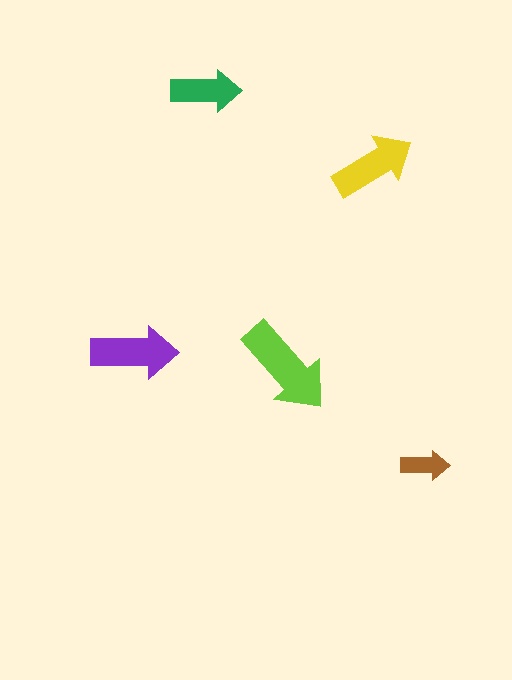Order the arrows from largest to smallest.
the lime one, the purple one, the yellow one, the green one, the brown one.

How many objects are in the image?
There are 5 objects in the image.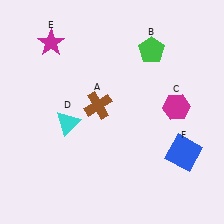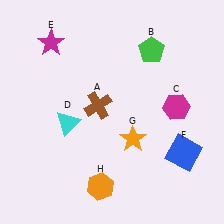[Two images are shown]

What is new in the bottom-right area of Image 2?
An orange star (G) was added in the bottom-right area of Image 2.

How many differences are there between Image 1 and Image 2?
There are 2 differences between the two images.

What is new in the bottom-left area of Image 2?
An orange hexagon (H) was added in the bottom-left area of Image 2.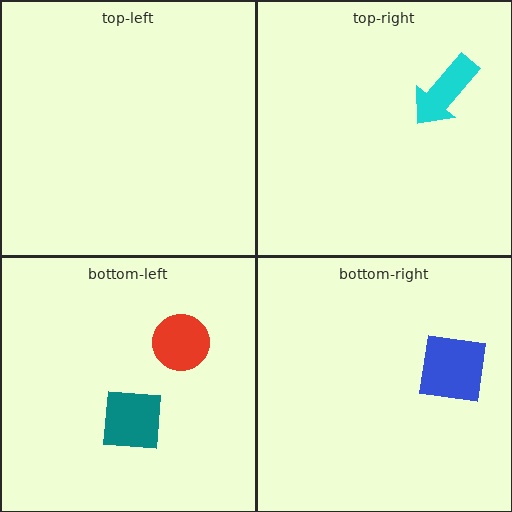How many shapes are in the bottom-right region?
1.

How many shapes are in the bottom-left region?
2.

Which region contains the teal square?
The bottom-left region.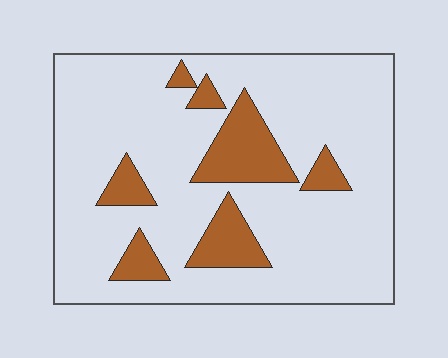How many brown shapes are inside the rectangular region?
7.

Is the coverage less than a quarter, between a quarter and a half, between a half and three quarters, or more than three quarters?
Less than a quarter.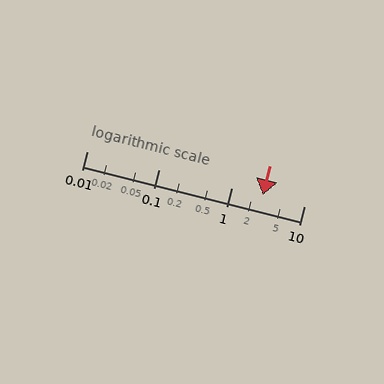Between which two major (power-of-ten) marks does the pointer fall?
The pointer is between 1 and 10.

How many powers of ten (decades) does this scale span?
The scale spans 3 decades, from 0.01 to 10.